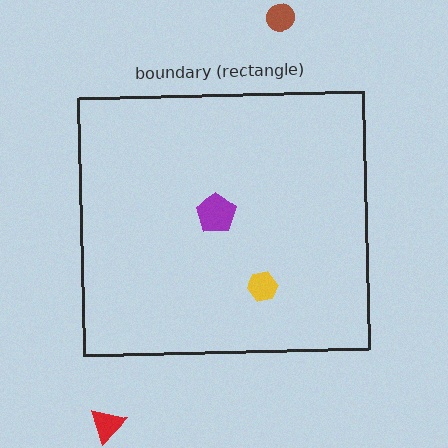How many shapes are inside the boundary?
2 inside, 2 outside.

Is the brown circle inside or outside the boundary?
Outside.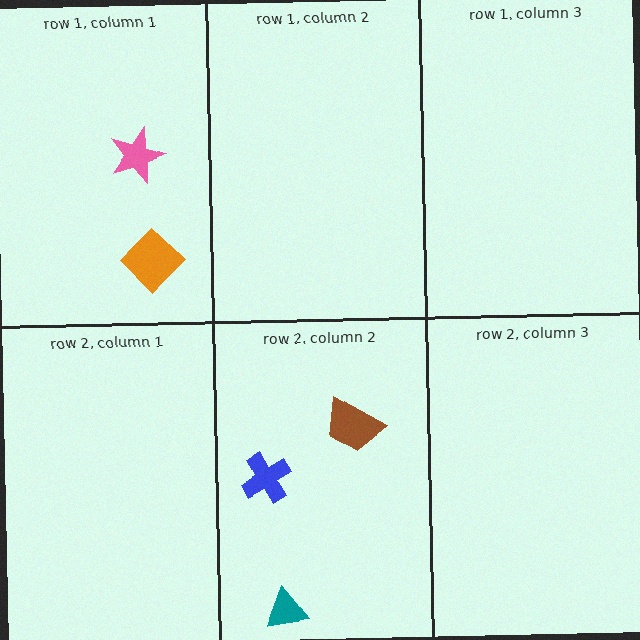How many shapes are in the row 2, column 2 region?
3.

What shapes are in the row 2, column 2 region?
The blue cross, the teal triangle, the brown trapezoid.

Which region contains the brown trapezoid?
The row 2, column 2 region.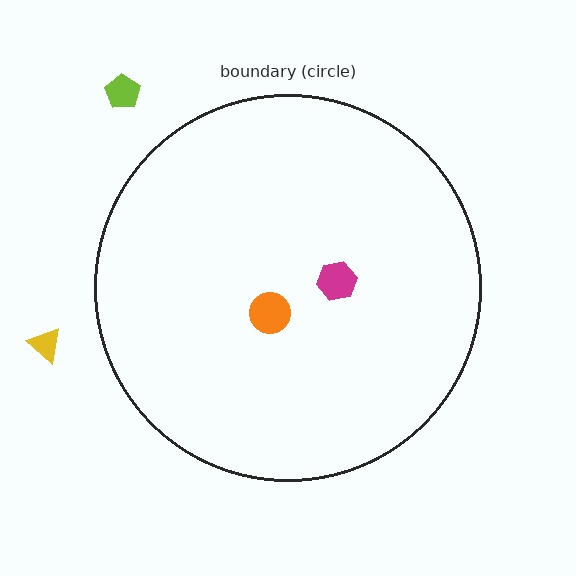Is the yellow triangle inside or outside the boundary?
Outside.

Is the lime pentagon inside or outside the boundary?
Outside.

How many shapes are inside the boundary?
2 inside, 2 outside.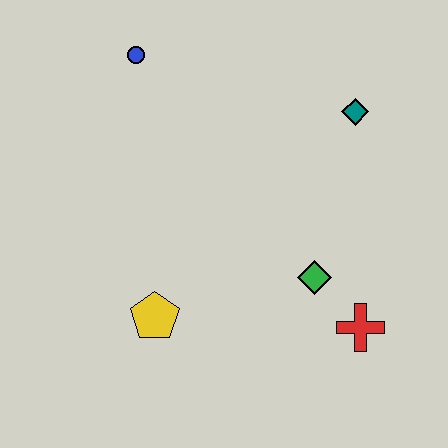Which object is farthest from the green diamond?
The blue circle is farthest from the green diamond.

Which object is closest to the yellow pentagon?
The green diamond is closest to the yellow pentagon.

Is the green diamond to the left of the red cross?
Yes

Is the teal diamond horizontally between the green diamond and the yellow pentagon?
No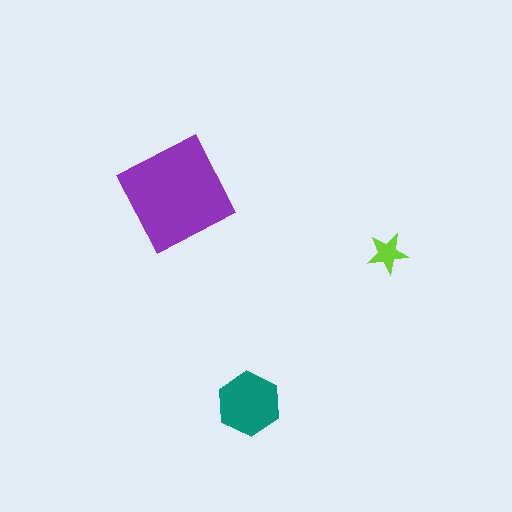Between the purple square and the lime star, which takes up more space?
The purple square.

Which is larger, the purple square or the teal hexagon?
The purple square.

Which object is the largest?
The purple square.